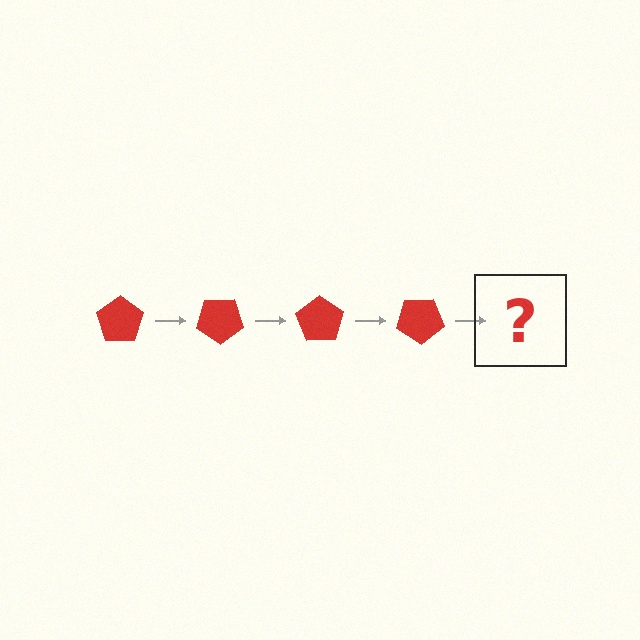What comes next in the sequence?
The next element should be a red pentagon rotated 140 degrees.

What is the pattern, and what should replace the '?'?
The pattern is that the pentagon rotates 35 degrees each step. The '?' should be a red pentagon rotated 140 degrees.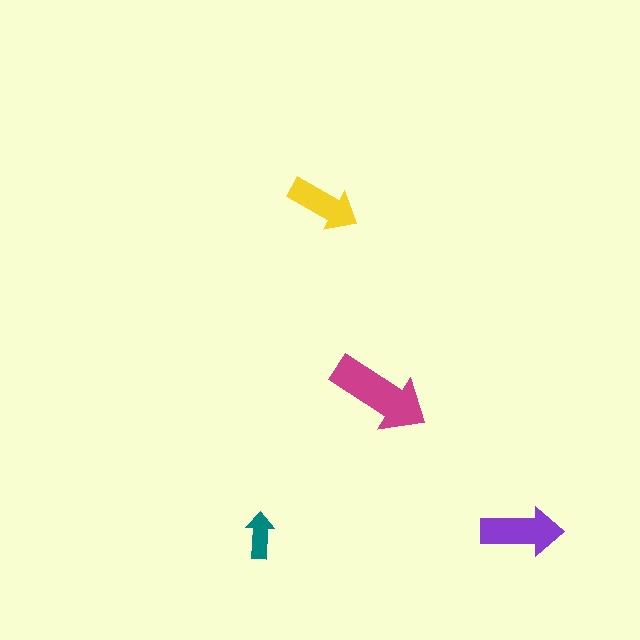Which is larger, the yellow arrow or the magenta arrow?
The magenta one.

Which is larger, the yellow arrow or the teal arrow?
The yellow one.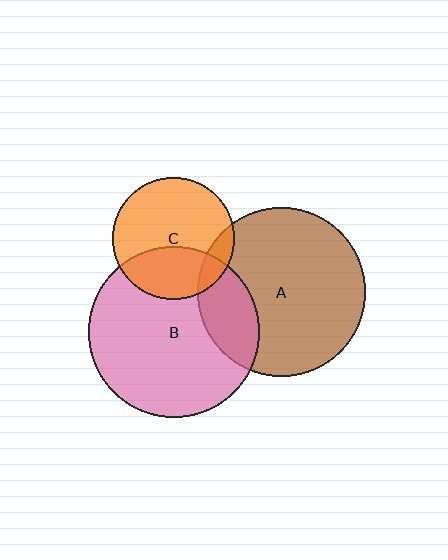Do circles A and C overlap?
Yes.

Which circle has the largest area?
Circle B (pink).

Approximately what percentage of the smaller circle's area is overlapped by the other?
Approximately 10%.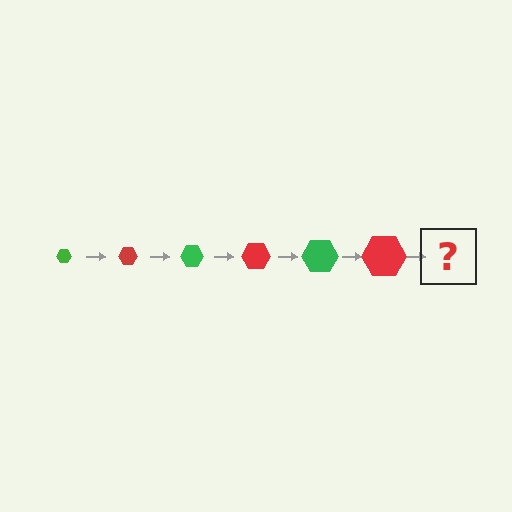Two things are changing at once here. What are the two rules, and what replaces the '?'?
The two rules are that the hexagon grows larger each step and the color cycles through green and red. The '?' should be a green hexagon, larger than the previous one.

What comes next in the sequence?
The next element should be a green hexagon, larger than the previous one.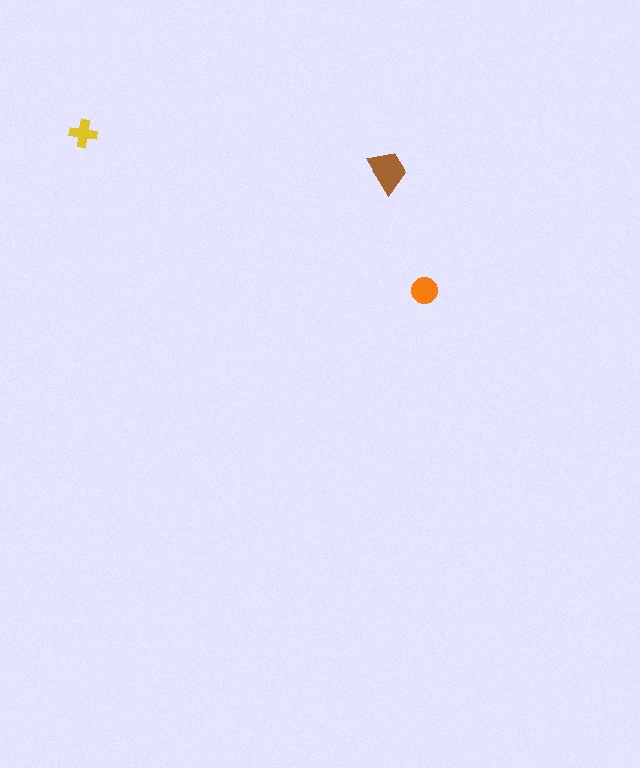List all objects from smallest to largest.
The yellow cross, the orange circle, the brown trapezoid.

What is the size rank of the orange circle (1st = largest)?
2nd.